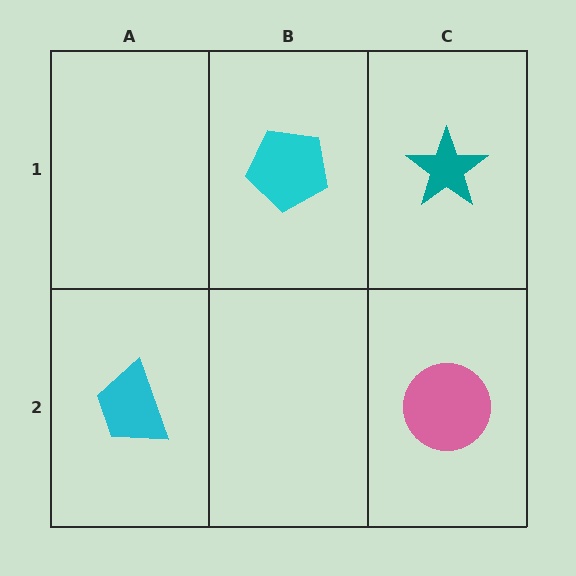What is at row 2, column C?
A pink circle.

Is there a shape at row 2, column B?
No, that cell is empty.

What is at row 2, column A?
A cyan trapezoid.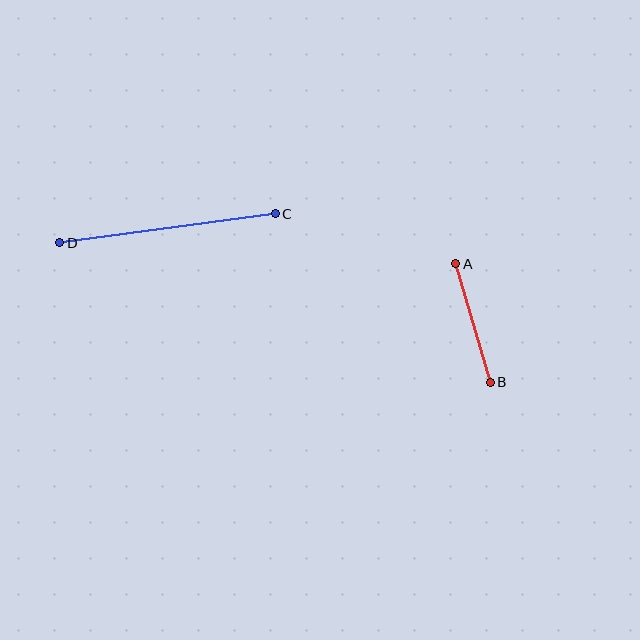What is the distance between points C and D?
The distance is approximately 217 pixels.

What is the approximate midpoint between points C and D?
The midpoint is at approximately (168, 228) pixels.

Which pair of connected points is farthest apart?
Points C and D are farthest apart.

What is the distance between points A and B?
The distance is approximately 123 pixels.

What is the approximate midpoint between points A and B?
The midpoint is at approximately (473, 323) pixels.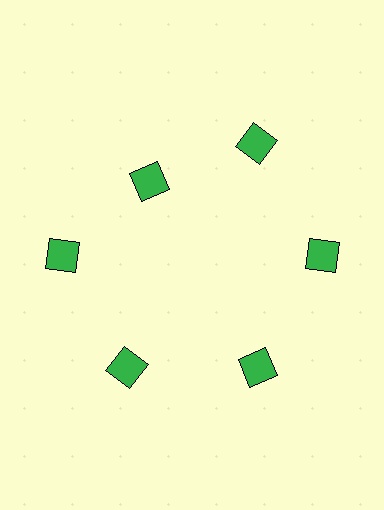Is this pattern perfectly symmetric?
No. The 6 green squares are arranged in a ring, but one element near the 11 o'clock position is pulled inward toward the center, breaking the 6-fold rotational symmetry.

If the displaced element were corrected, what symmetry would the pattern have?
It would have 6-fold rotational symmetry — the pattern would map onto itself every 60 degrees.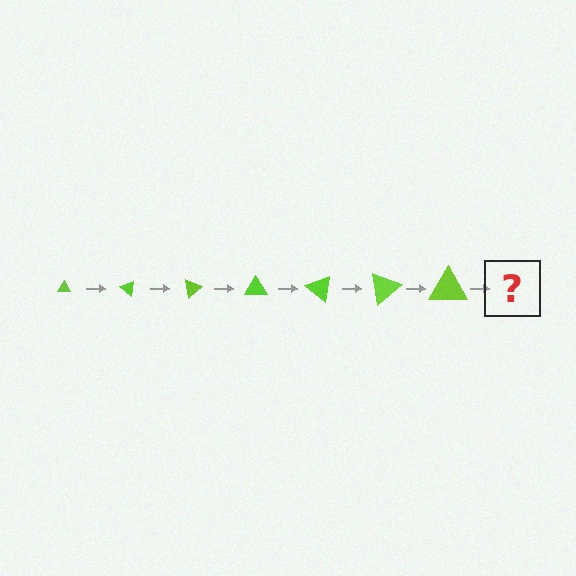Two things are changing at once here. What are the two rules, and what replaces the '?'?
The two rules are that the triangle grows larger each step and it rotates 40 degrees each step. The '?' should be a triangle, larger than the previous one and rotated 280 degrees from the start.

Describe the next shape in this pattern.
It should be a triangle, larger than the previous one and rotated 280 degrees from the start.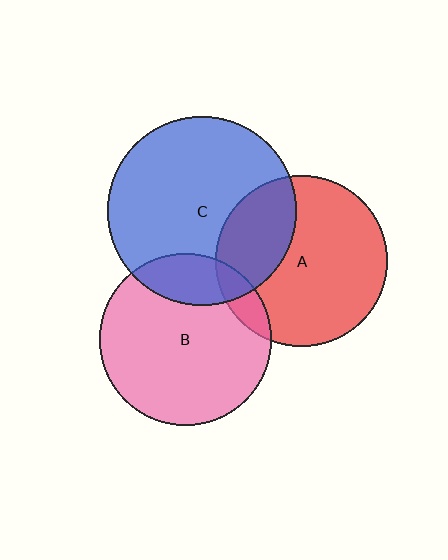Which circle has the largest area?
Circle C (blue).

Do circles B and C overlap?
Yes.